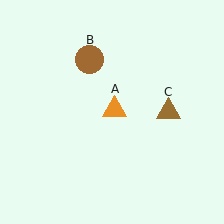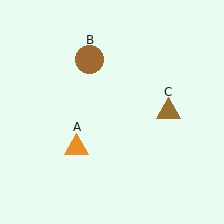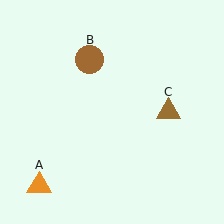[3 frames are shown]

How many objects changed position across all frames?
1 object changed position: orange triangle (object A).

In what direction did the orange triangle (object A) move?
The orange triangle (object A) moved down and to the left.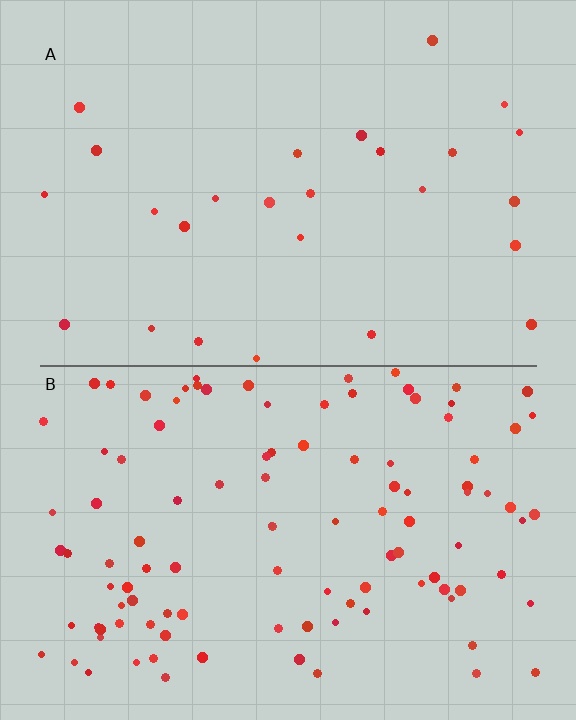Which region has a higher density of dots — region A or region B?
B (the bottom).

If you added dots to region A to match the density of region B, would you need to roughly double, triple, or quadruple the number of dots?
Approximately quadruple.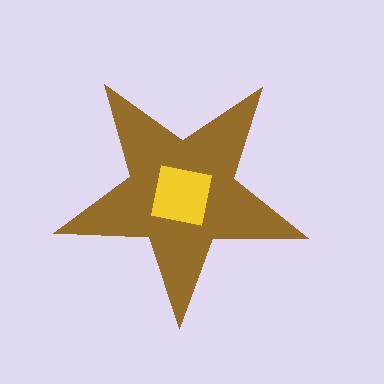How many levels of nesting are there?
2.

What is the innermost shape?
The yellow square.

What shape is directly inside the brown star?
The yellow square.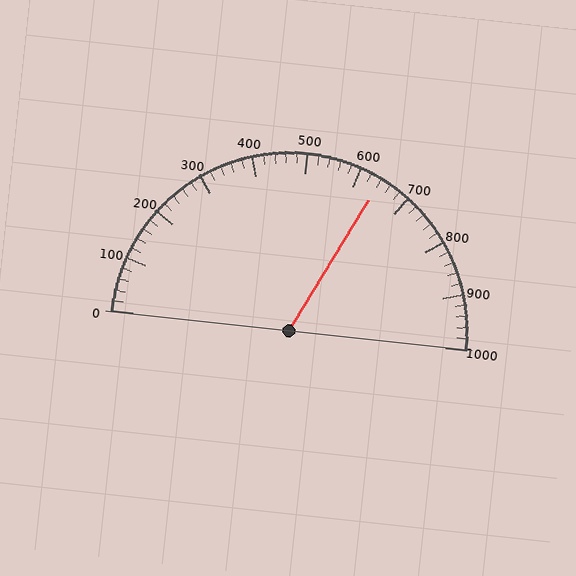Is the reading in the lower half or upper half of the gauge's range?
The reading is in the upper half of the range (0 to 1000).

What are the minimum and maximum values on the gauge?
The gauge ranges from 0 to 1000.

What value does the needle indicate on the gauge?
The needle indicates approximately 640.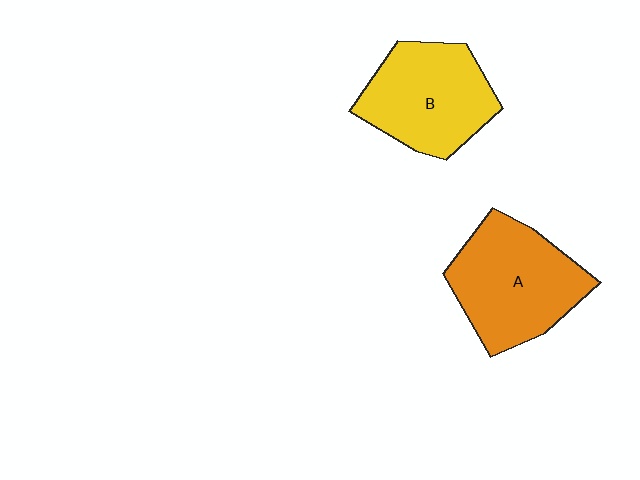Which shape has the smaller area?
Shape B (yellow).